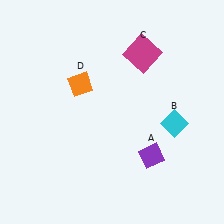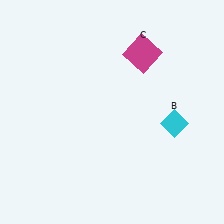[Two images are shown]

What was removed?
The purple diamond (A), the orange diamond (D) were removed in Image 2.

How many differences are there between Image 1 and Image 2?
There are 2 differences between the two images.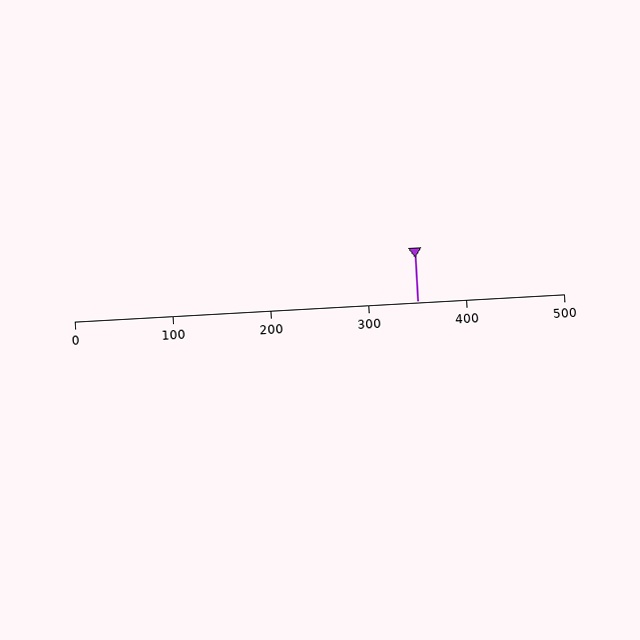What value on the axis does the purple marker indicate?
The marker indicates approximately 350.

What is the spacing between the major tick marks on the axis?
The major ticks are spaced 100 apart.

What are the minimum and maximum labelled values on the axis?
The axis runs from 0 to 500.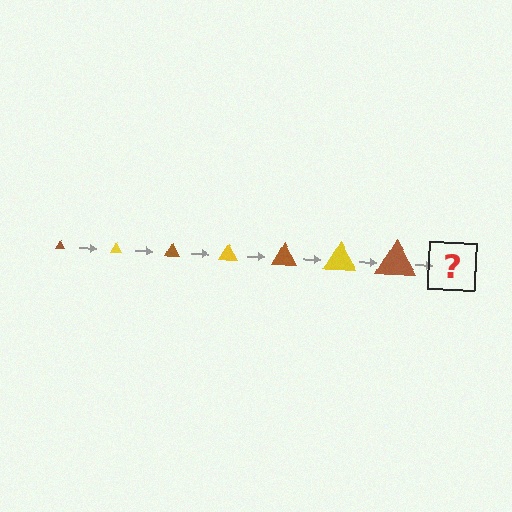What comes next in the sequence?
The next element should be a yellow triangle, larger than the previous one.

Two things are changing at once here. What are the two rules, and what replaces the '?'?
The two rules are that the triangle grows larger each step and the color cycles through brown and yellow. The '?' should be a yellow triangle, larger than the previous one.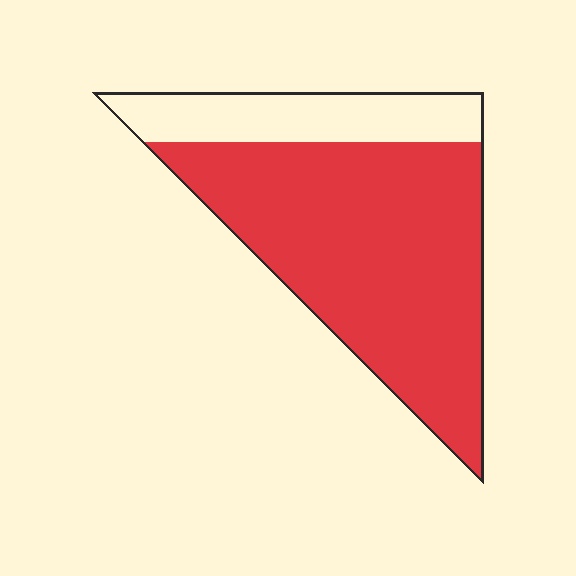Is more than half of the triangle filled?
Yes.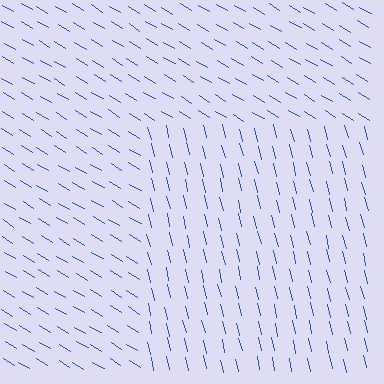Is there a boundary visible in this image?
Yes, there is a texture boundary formed by a change in line orientation.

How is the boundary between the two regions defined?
The boundary is defined purely by a change in line orientation (approximately 45 degrees difference). All lines are the same color and thickness.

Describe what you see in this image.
The image is filled with small blue line segments. A rectangle region in the image has lines oriented differently from the surrounding lines, creating a visible texture boundary.